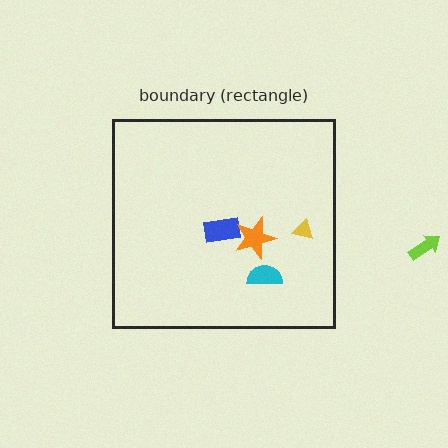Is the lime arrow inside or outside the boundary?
Outside.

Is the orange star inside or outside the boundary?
Inside.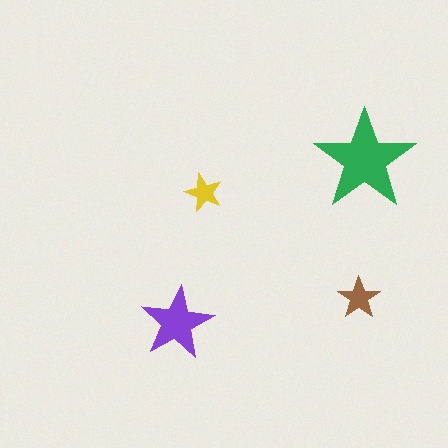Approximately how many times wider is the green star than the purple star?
About 1.5 times wider.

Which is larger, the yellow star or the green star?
The green one.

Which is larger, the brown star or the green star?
The green one.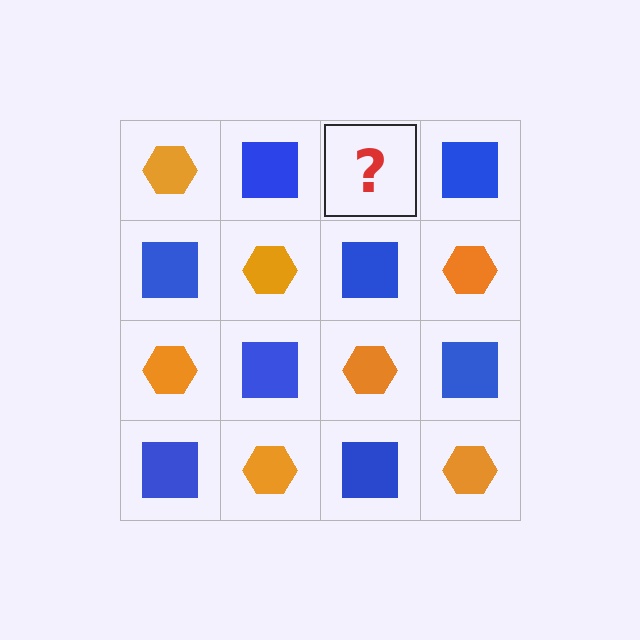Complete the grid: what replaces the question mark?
The question mark should be replaced with an orange hexagon.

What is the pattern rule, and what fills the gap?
The rule is that it alternates orange hexagon and blue square in a checkerboard pattern. The gap should be filled with an orange hexagon.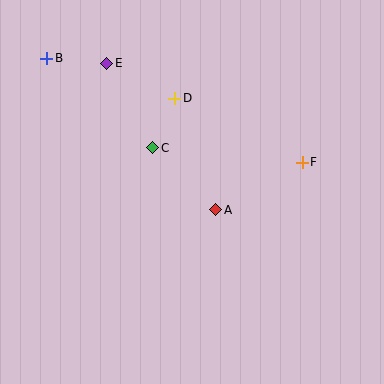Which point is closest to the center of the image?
Point A at (216, 210) is closest to the center.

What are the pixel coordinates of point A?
Point A is at (216, 210).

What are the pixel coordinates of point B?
Point B is at (46, 58).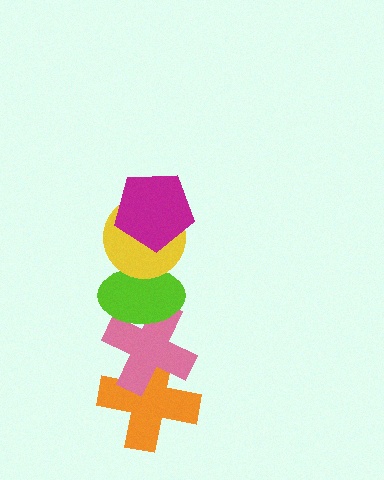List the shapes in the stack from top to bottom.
From top to bottom: the magenta pentagon, the yellow circle, the lime ellipse, the pink cross, the orange cross.